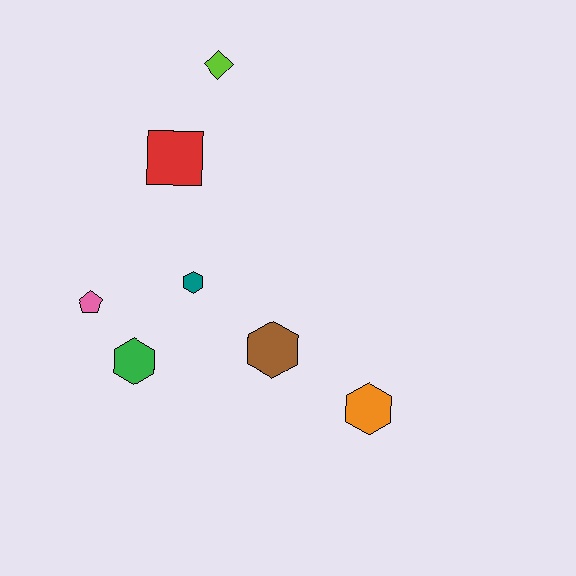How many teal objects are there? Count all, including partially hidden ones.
There is 1 teal object.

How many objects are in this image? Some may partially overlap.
There are 7 objects.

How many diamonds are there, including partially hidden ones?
There is 1 diamond.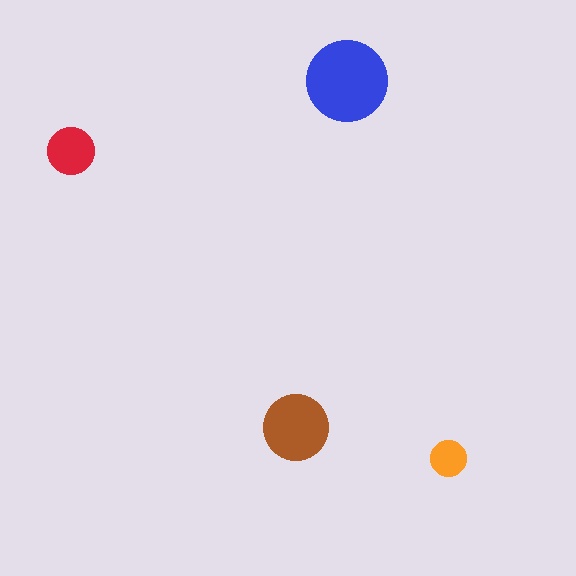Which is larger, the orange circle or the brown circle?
The brown one.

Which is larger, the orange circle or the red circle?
The red one.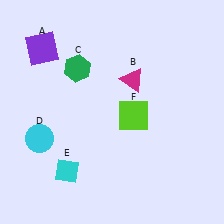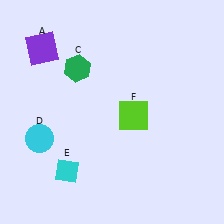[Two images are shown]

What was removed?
The magenta triangle (B) was removed in Image 2.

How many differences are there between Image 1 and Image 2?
There is 1 difference between the two images.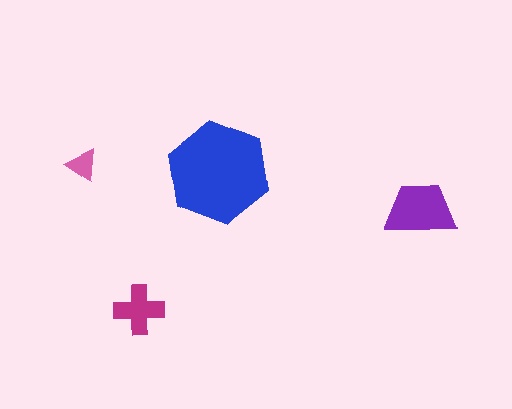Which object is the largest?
The blue hexagon.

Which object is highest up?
The pink triangle is topmost.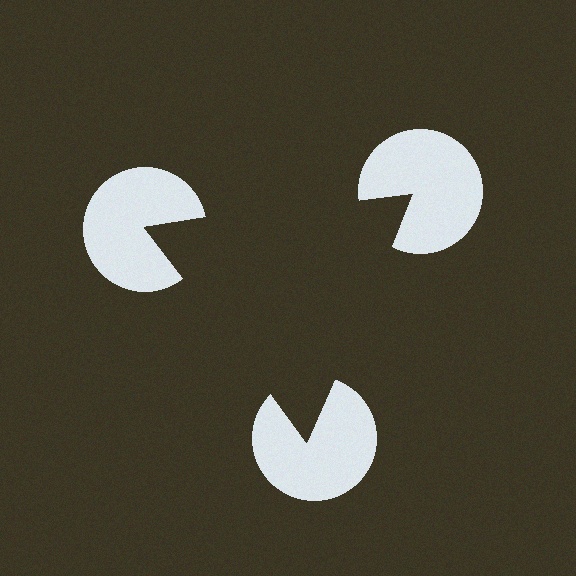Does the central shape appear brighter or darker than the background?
It typically appears slightly darker than the background, even though no actual brightness change is drawn.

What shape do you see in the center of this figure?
An illusory triangle — its edges are inferred from the aligned wedge cuts in the pac-man discs, not physically drawn.